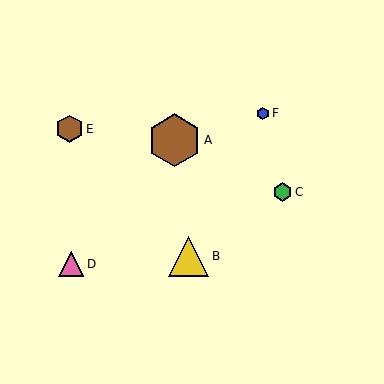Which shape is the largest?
The brown hexagon (labeled A) is the largest.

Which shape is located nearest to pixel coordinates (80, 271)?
The pink triangle (labeled D) at (71, 264) is nearest to that location.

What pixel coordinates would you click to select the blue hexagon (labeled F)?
Click at (263, 113) to select the blue hexagon F.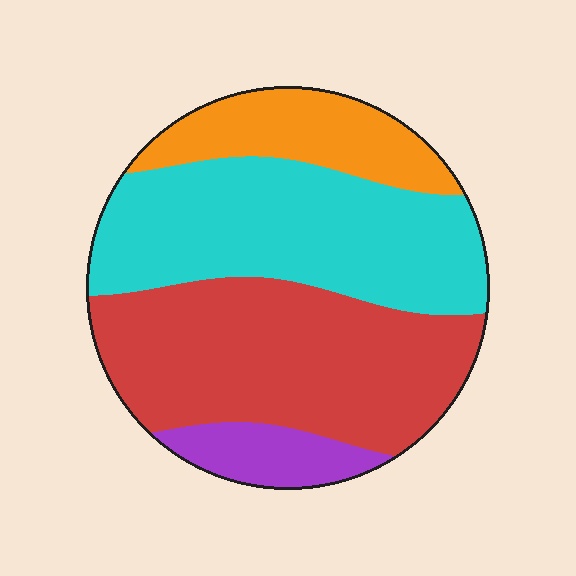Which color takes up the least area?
Purple, at roughly 10%.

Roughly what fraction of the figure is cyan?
Cyan takes up about three eighths (3/8) of the figure.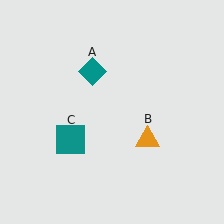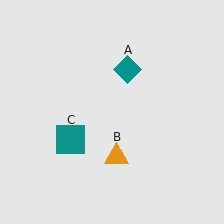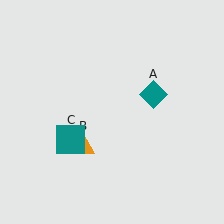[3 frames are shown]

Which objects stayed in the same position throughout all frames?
Teal square (object C) remained stationary.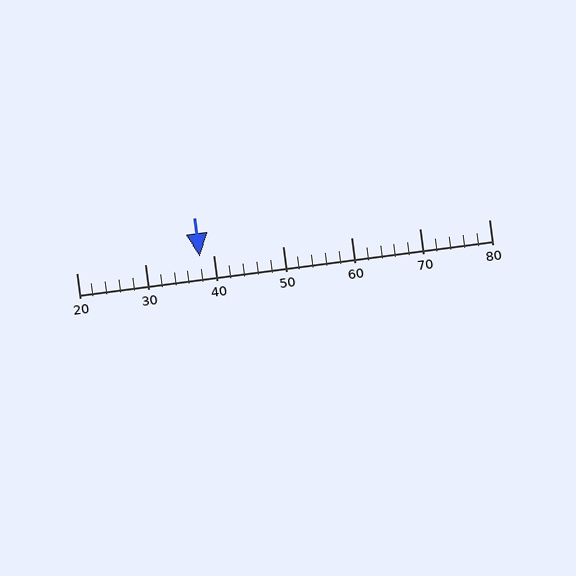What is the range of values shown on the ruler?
The ruler shows values from 20 to 80.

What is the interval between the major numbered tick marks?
The major tick marks are spaced 10 units apart.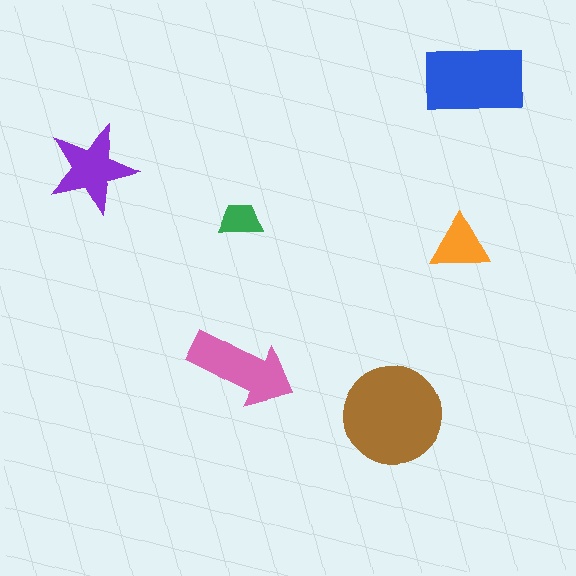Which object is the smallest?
The green trapezoid.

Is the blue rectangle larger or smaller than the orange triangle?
Larger.